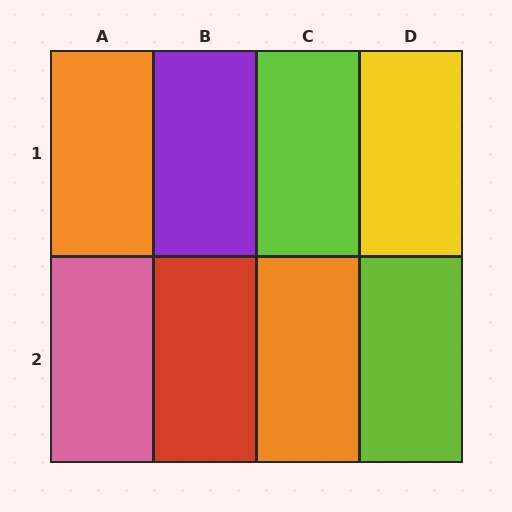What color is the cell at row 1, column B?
Purple.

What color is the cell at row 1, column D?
Yellow.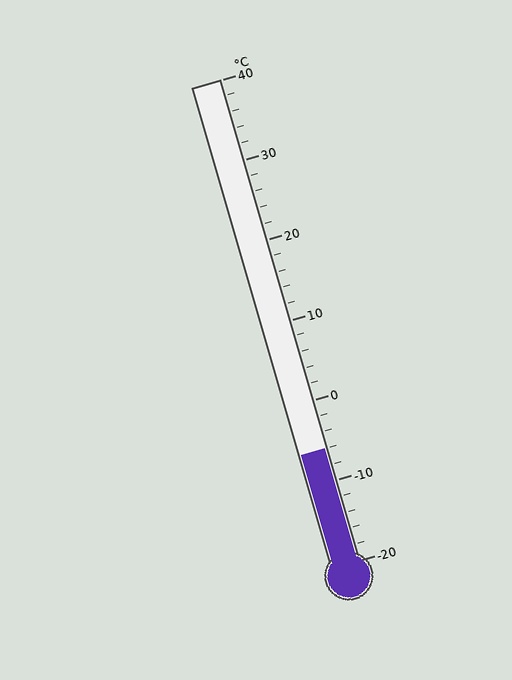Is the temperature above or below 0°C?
The temperature is below 0°C.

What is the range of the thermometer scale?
The thermometer scale ranges from -20°C to 40°C.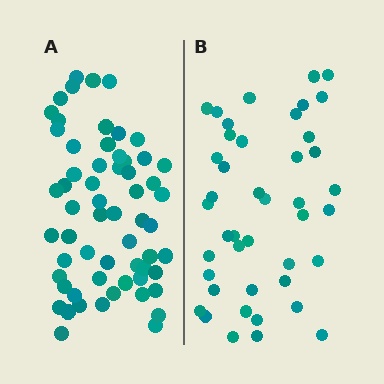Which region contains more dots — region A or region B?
Region A (the left region) has more dots.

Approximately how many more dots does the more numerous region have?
Region A has approximately 15 more dots than region B.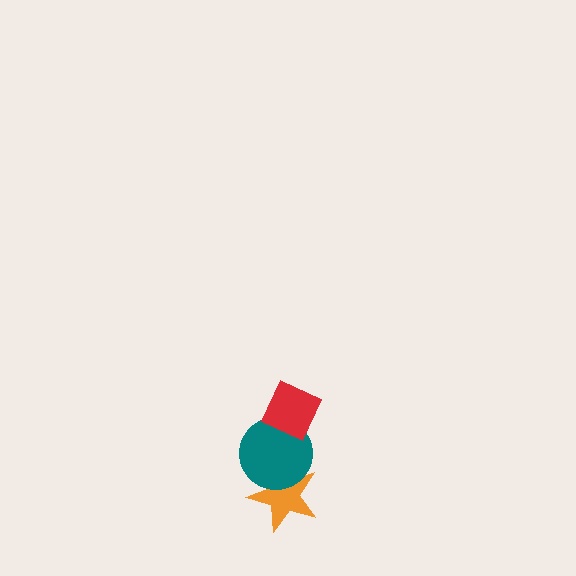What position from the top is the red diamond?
The red diamond is 1st from the top.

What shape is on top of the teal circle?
The red diamond is on top of the teal circle.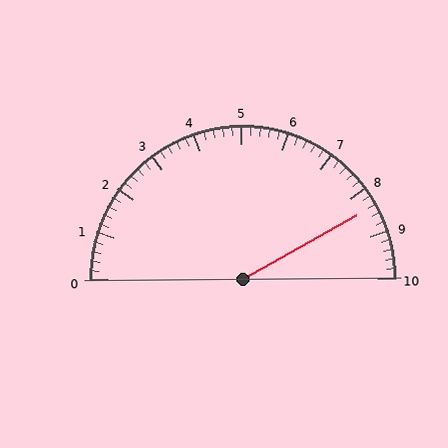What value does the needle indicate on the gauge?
The needle indicates approximately 8.4.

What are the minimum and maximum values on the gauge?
The gauge ranges from 0 to 10.